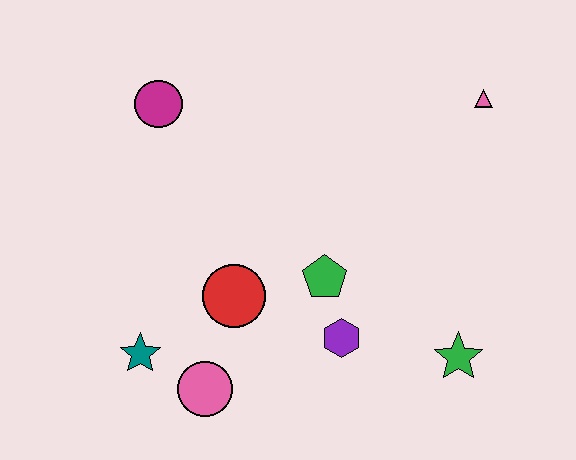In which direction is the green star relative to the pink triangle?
The green star is below the pink triangle.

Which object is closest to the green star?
The purple hexagon is closest to the green star.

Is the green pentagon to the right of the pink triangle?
No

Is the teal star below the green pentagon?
Yes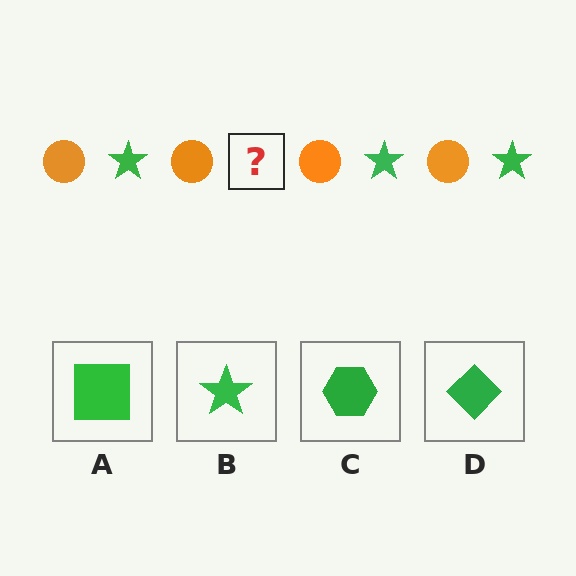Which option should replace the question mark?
Option B.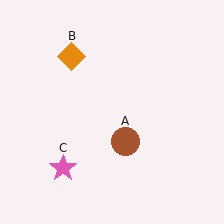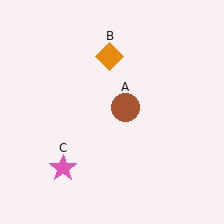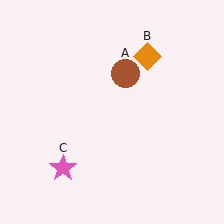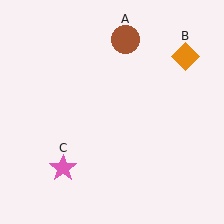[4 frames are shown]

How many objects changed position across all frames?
2 objects changed position: brown circle (object A), orange diamond (object B).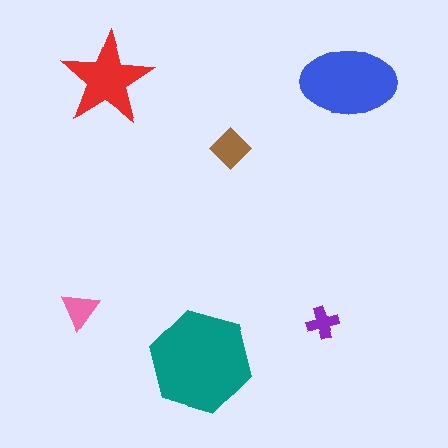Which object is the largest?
The teal hexagon.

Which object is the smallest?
The purple cross.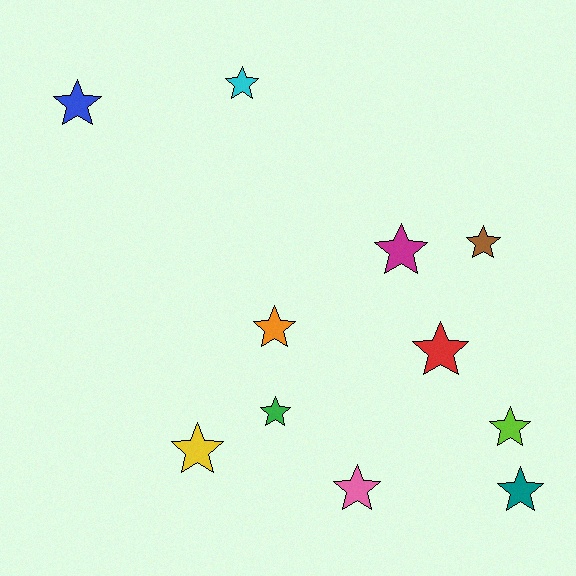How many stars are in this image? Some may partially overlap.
There are 11 stars.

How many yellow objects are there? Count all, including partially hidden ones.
There is 1 yellow object.